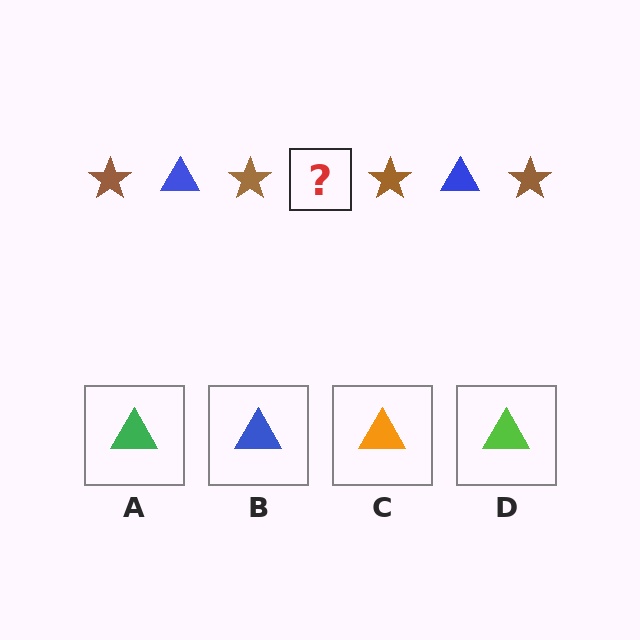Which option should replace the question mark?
Option B.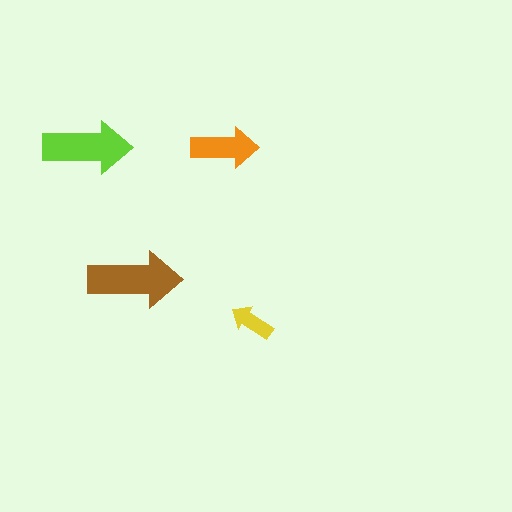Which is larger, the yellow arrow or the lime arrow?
The lime one.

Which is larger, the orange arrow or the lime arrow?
The lime one.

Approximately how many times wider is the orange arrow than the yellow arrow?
About 1.5 times wider.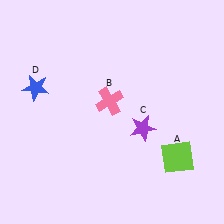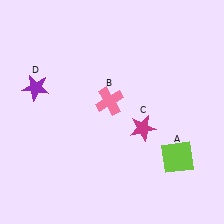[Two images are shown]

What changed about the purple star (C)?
In Image 1, C is purple. In Image 2, it changed to magenta.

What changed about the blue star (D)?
In Image 1, D is blue. In Image 2, it changed to purple.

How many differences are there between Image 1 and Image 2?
There are 2 differences between the two images.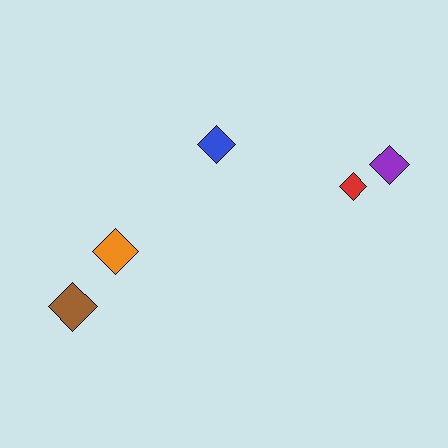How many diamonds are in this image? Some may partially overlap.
There are 5 diamonds.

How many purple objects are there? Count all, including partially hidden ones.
There is 1 purple object.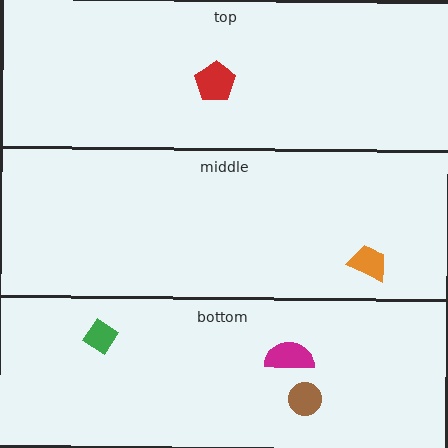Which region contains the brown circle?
The bottom region.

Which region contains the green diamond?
The bottom region.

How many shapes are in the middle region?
1.